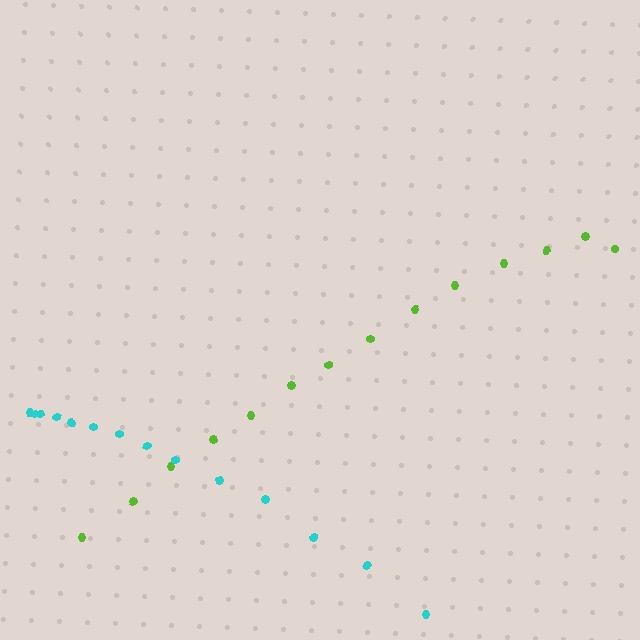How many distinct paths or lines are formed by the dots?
There are 2 distinct paths.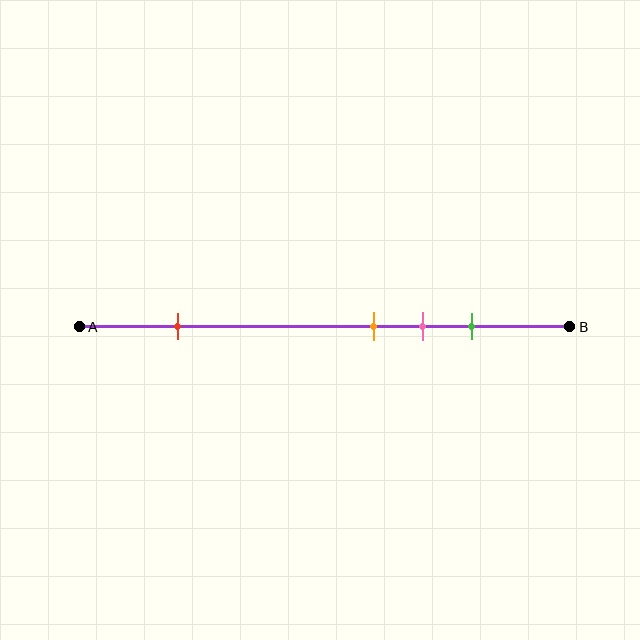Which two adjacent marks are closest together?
The orange and pink marks are the closest adjacent pair.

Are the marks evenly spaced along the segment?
No, the marks are not evenly spaced.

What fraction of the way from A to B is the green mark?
The green mark is approximately 80% (0.8) of the way from A to B.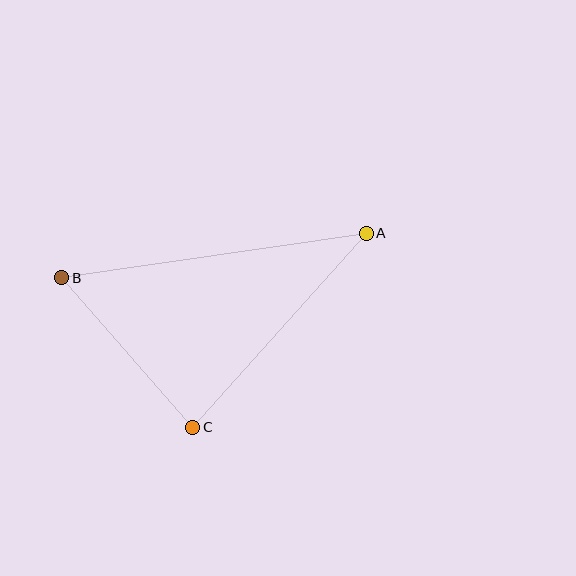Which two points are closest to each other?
Points B and C are closest to each other.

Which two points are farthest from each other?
Points A and B are farthest from each other.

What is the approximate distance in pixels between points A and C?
The distance between A and C is approximately 260 pixels.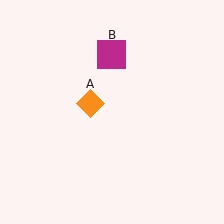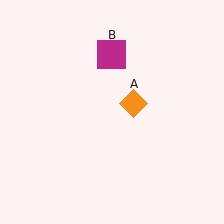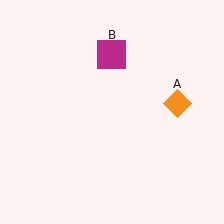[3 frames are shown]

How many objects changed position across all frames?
1 object changed position: orange diamond (object A).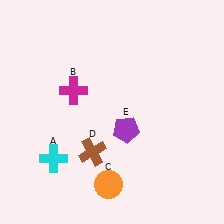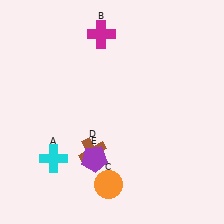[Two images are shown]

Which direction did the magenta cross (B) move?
The magenta cross (B) moved up.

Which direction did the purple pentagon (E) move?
The purple pentagon (E) moved left.